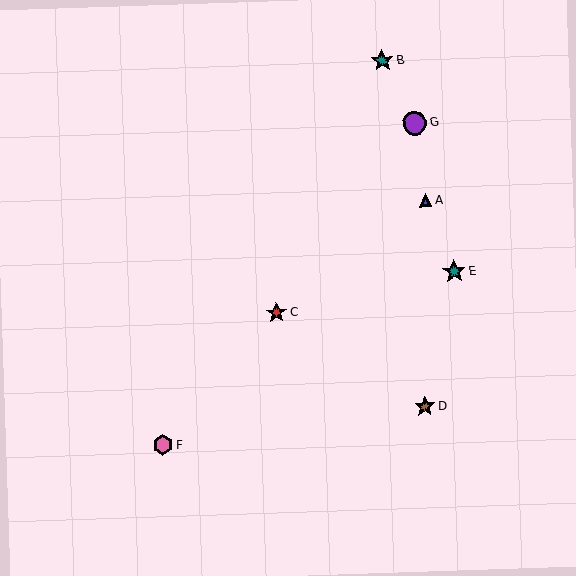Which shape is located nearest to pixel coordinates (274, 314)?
The red star (labeled C) at (276, 313) is nearest to that location.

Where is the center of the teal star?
The center of the teal star is at (382, 61).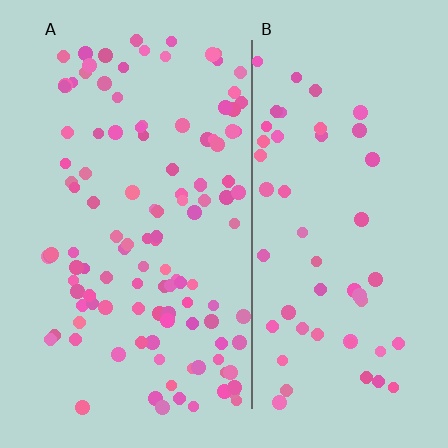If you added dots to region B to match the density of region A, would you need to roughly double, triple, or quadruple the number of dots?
Approximately double.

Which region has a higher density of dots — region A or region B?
A (the left).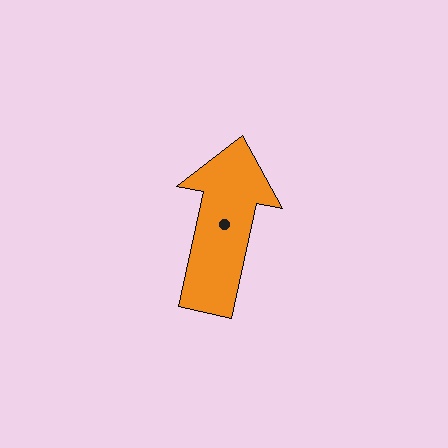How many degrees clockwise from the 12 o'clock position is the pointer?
Approximately 12 degrees.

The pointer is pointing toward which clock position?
Roughly 12 o'clock.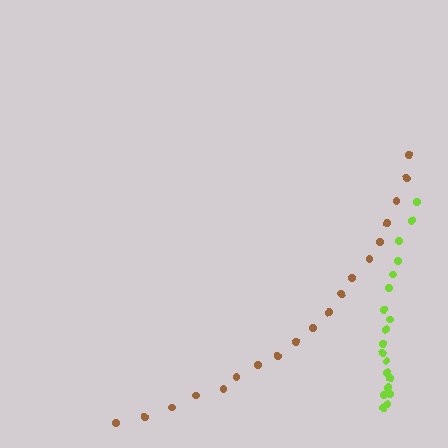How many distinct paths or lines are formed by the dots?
There are 2 distinct paths.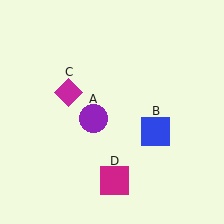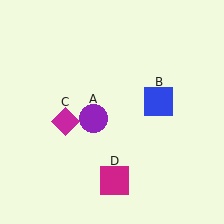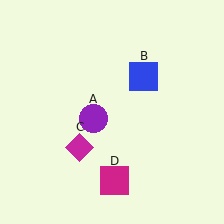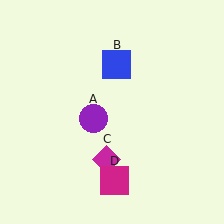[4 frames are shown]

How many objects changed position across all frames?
2 objects changed position: blue square (object B), magenta diamond (object C).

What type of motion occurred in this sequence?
The blue square (object B), magenta diamond (object C) rotated counterclockwise around the center of the scene.